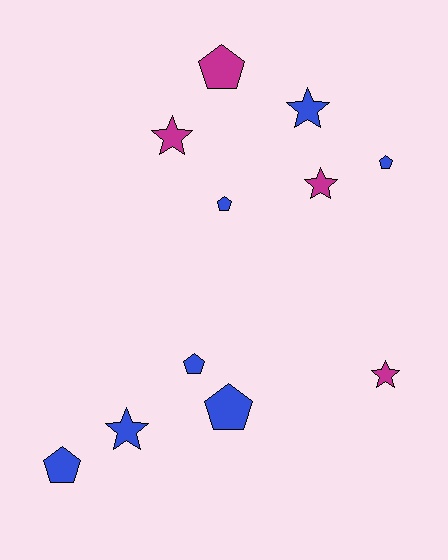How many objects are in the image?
There are 11 objects.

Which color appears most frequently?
Blue, with 7 objects.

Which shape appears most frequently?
Pentagon, with 6 objects.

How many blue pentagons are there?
There are 5 blue pentagons.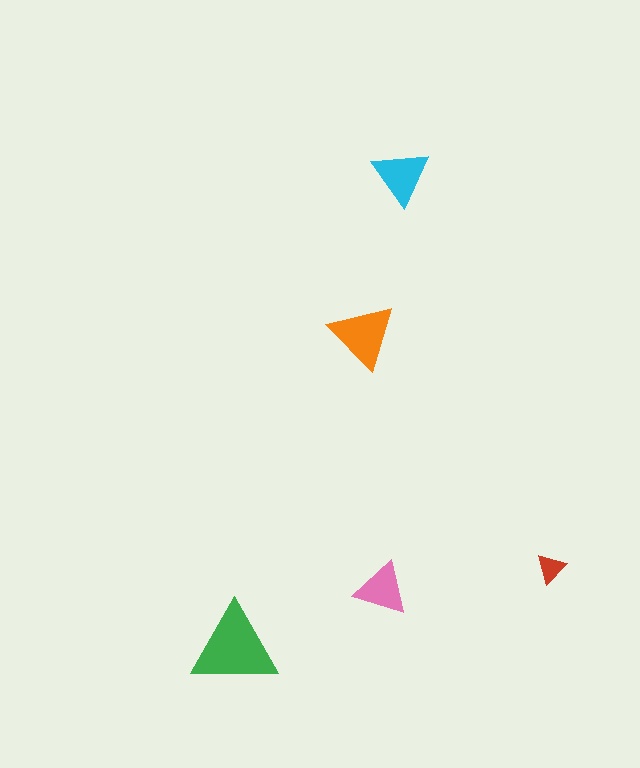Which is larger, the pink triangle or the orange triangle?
The orange one.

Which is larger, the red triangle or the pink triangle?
The pink one.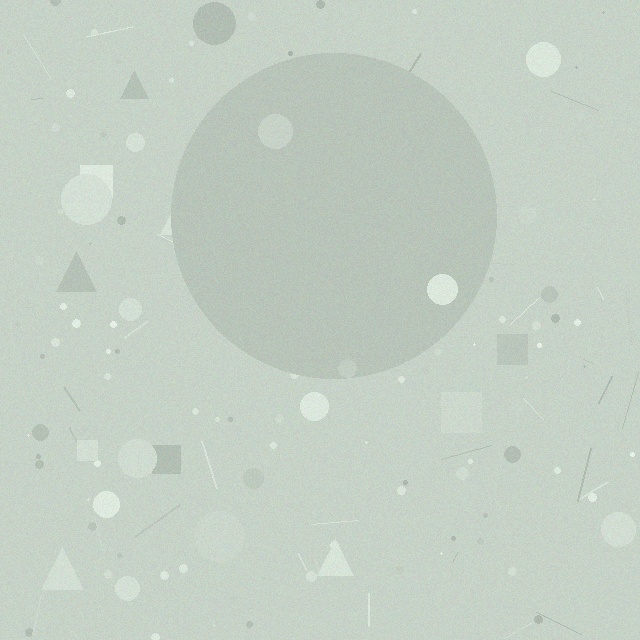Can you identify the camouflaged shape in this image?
The camouflaged shape is a circle.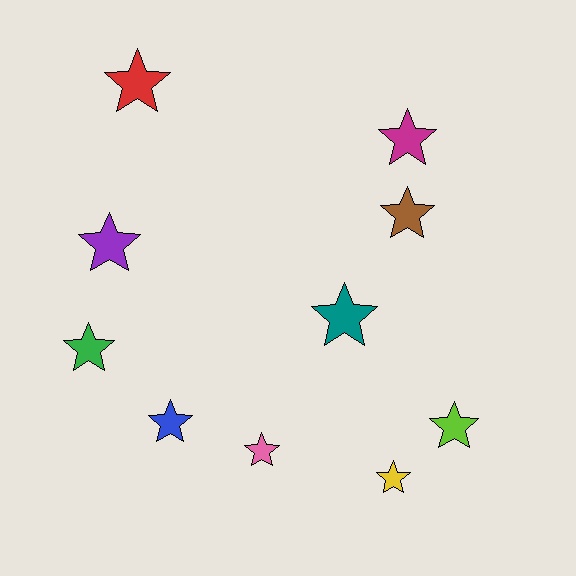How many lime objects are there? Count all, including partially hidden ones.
There is 1 lime object.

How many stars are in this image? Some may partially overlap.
There are 10 stars.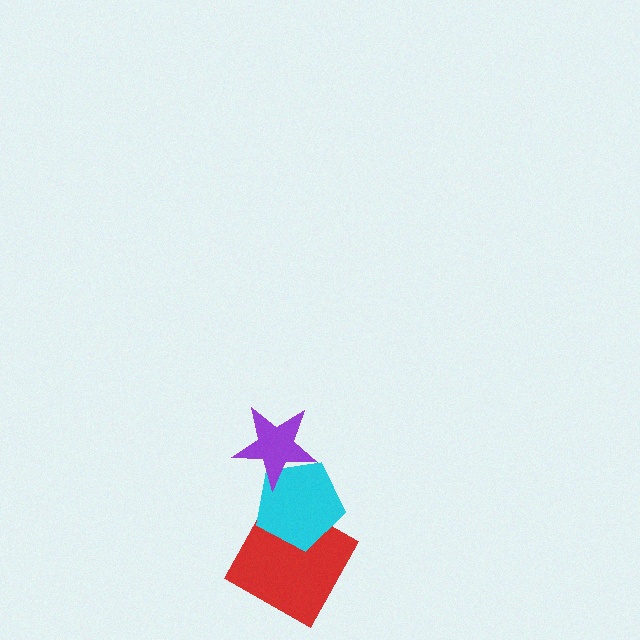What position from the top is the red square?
The red square is 3rd from the top.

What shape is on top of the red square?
The cyan pentagon is on top of the red square.